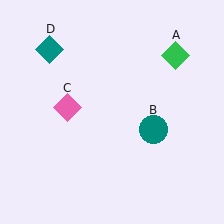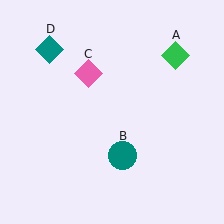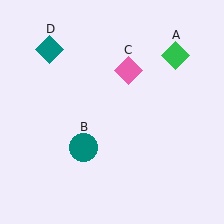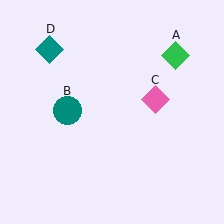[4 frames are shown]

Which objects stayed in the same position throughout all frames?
Green diamond (object A) and teal diamond (object D) remained stationary.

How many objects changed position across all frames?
2 objects changed position: teal circle (object B), pink diamond (object C).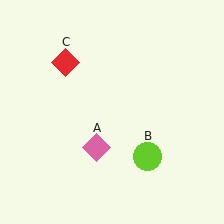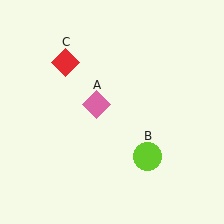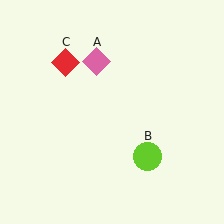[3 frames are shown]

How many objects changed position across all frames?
1 object changed position: pink diamond (object A).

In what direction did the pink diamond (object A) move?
The pink diamond (object A) moved up.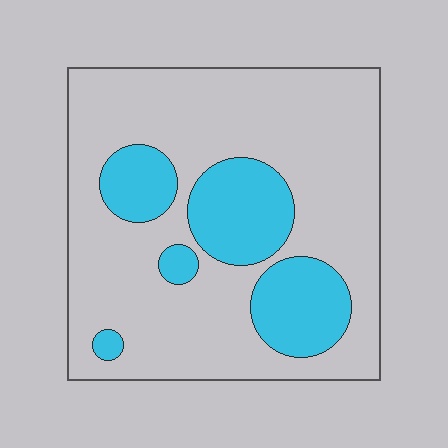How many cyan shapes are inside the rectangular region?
5.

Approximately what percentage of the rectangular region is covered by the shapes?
Approximately 25%.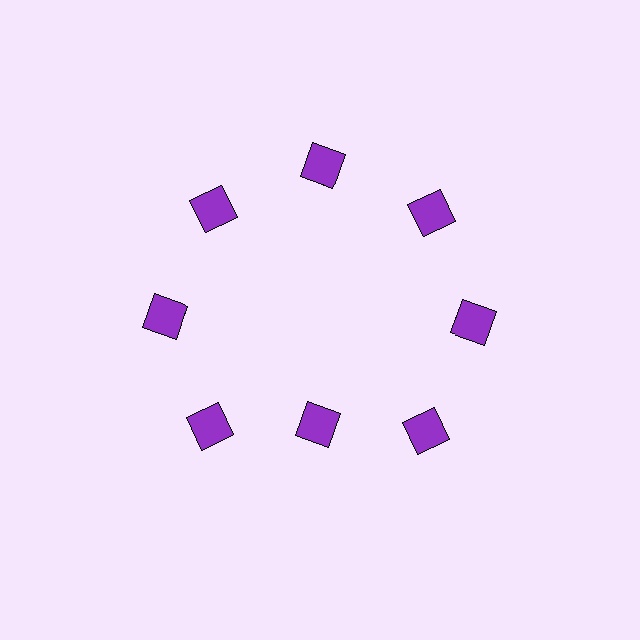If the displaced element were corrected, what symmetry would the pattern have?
It would have 8-fold rotational symmetry — the pattern would map onto itself every 45 degrees.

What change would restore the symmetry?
The symmetry would be restored by moving it outward, back onto the ring so that all 8 squares sit at equal angles and equal distance from the center.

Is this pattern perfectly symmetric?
No. The 8 purple squares are arranged in a ring, but one element near the 6 o'clock position is pulled inward toward the center, breaking the 8-fold rotational symmetry.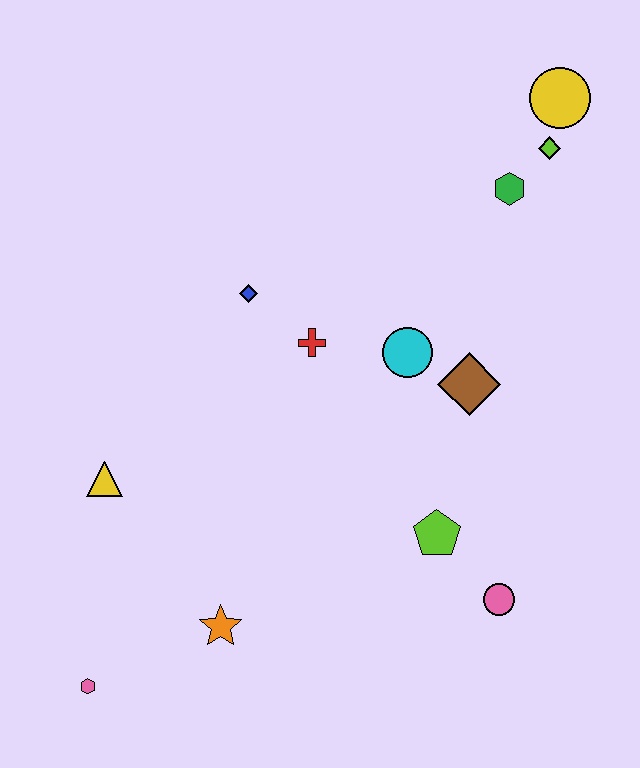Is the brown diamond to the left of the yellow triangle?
No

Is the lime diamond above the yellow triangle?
Yes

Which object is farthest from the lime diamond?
The pink hexagon is farthest from the lime diamond.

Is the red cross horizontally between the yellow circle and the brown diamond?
No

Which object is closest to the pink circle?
The lime pentagon is closest to the pink circle.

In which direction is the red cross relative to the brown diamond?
The red cross is to the left of the brown diamond.